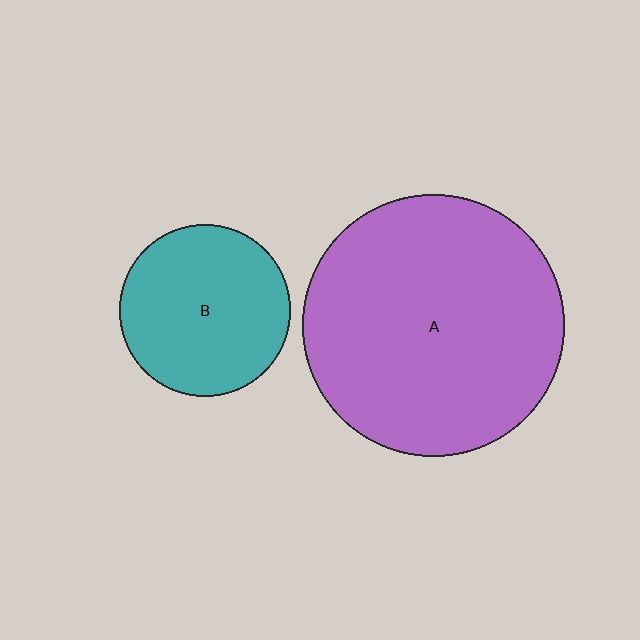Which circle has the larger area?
Circle A (purple).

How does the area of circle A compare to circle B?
Approximately 2.3 times.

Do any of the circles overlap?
No, none of the circles overlap.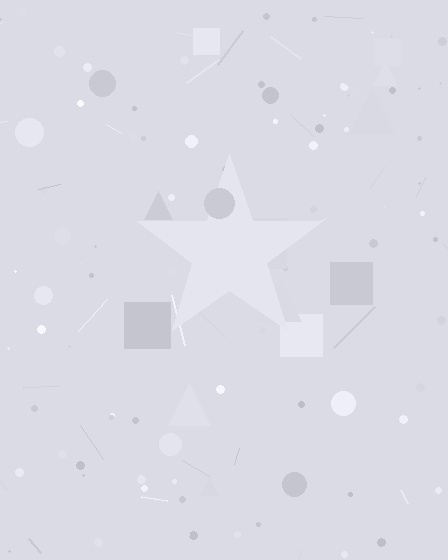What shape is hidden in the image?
A star is hidden in the image.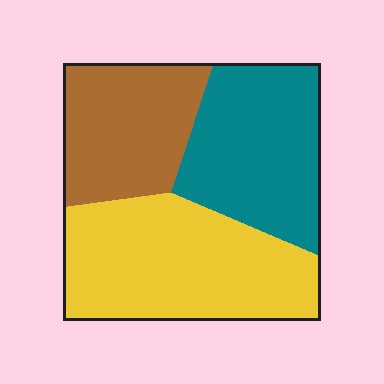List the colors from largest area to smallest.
From largest to smallest: yellow, teal, brown.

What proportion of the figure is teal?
Teal covers roughly 30% of the figure.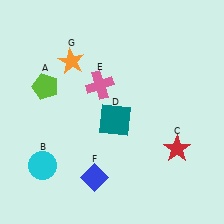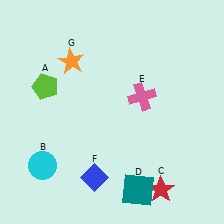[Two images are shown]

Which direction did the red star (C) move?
The red star (C) moved down.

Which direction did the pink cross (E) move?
The pink cross (E) moved right.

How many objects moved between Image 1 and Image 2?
3 objects moved between the two images.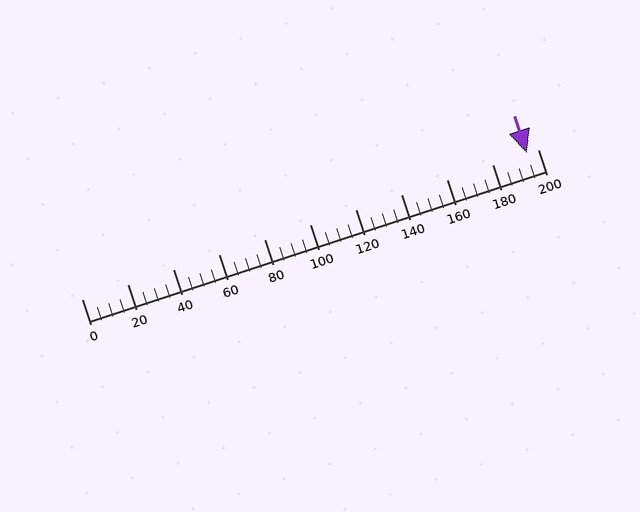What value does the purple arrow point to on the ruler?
The purple arrow points to approximately 195.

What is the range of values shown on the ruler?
The ruler shows values from 0 to 200.